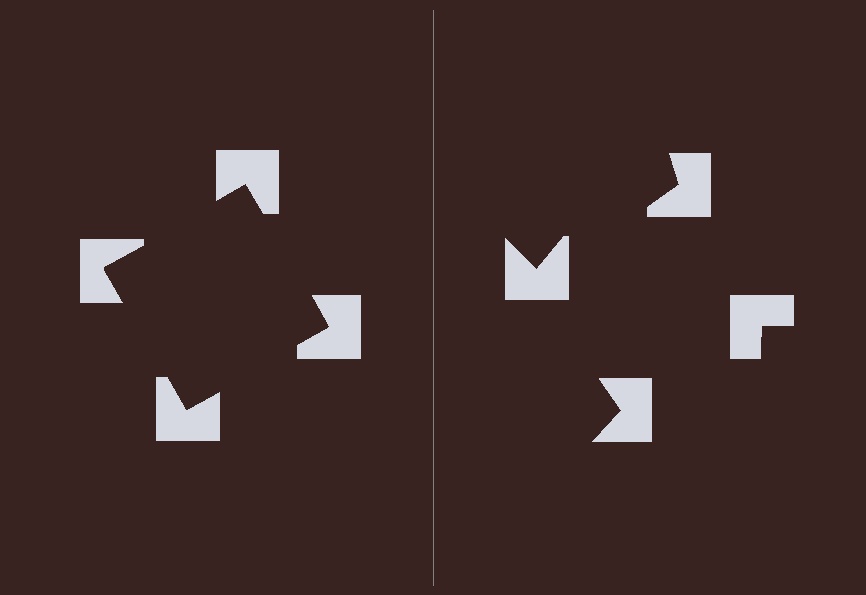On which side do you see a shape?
An illusory square appears on the left side. On the right side the wedge cuts are rotated, so no coherent shape forms.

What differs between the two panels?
The notched squares are positioned identically on both sides; only the wedge orientations differ. On the left they align to a square; on the right they are misaligned.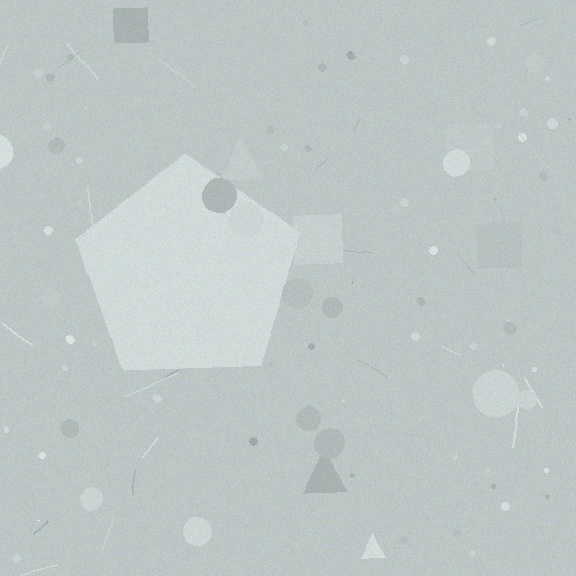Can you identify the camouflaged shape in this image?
The camouflaged shape is a pentagon.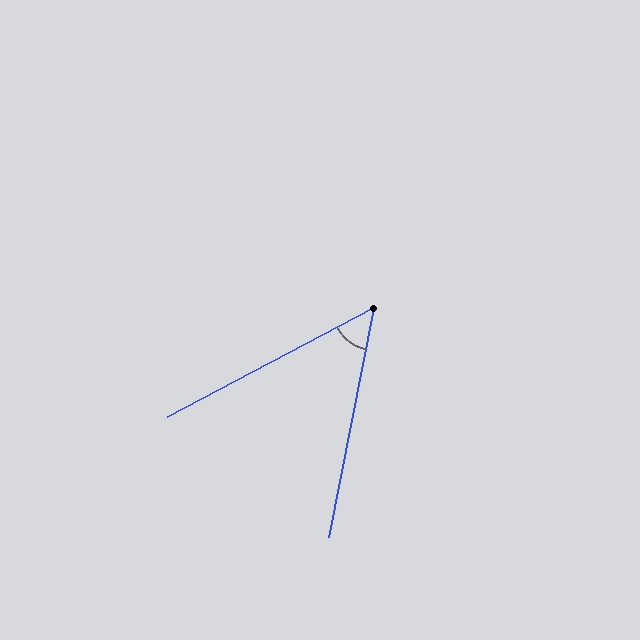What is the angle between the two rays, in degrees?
Approximately 51 degrees.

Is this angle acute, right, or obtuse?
It is acute.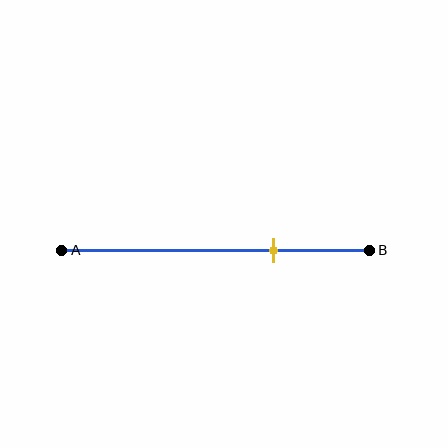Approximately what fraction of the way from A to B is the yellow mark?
The yellow mark is approximately 70% of the way from A to B.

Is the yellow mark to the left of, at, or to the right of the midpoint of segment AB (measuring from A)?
The yellow mark is to the right of the midpoint of segment AB.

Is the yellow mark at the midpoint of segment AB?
No, the mark is at about 70% from A, not at the 50% midpoint.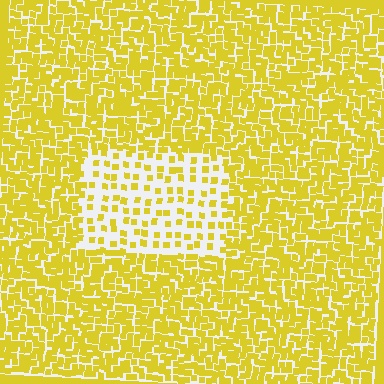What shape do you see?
I see a rectangle.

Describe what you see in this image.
The image contains small yellow elements arranged at two different densities. A rectangle-shaped region is visible where the elements are less densely packed than the surrounding area.